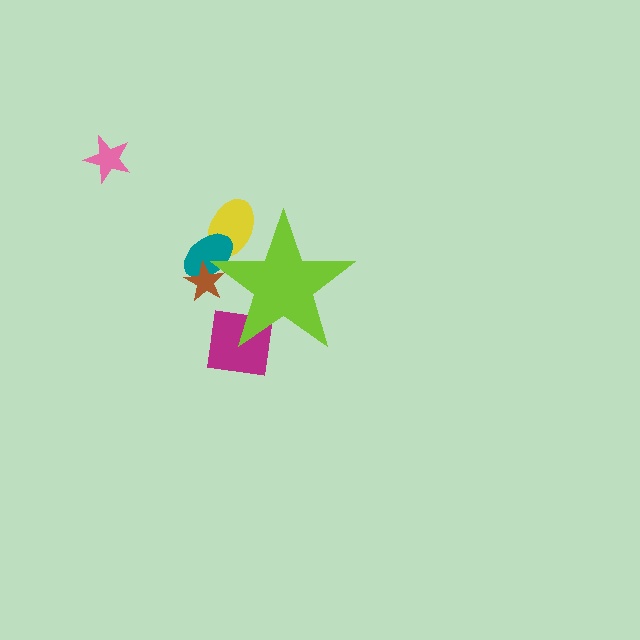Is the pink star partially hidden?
No, the pink star is fully visible.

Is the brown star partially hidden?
Yes, the brown star is partially hidden behind the lime star.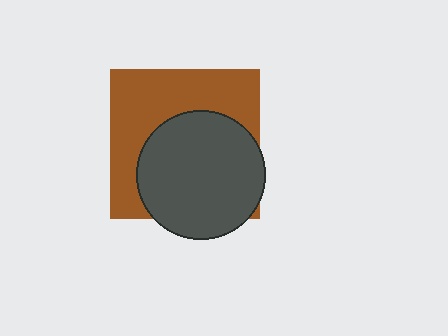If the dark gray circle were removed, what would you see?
You would see the complete brown square.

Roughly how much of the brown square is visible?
About half of it is visible (roughly 48%).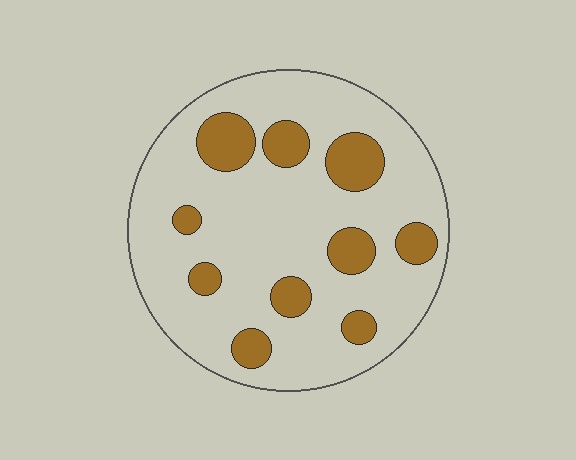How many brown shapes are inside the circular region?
10.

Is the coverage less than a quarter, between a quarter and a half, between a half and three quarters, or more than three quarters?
Less than a quarter.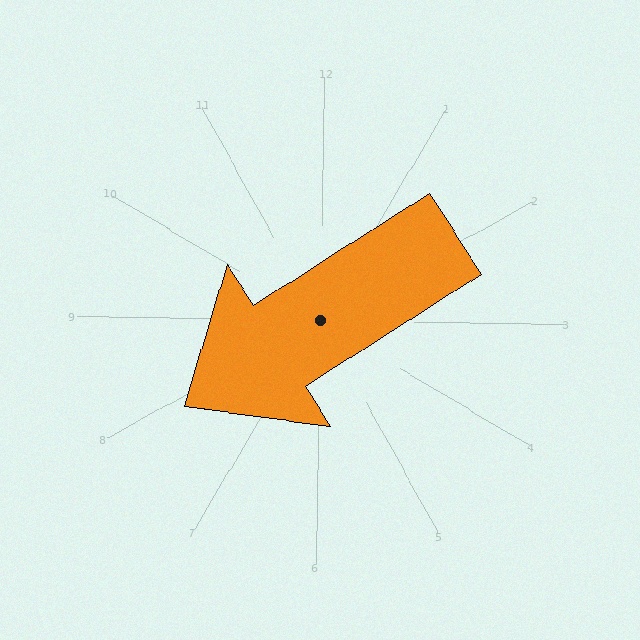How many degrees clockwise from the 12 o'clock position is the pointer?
Approximately 237 degrees.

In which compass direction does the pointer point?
Southwest.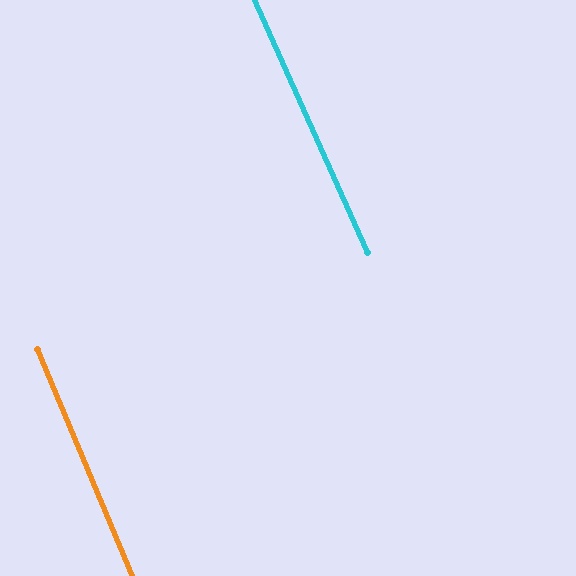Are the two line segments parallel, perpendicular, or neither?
Parallel — their directions differ by only 1.4°.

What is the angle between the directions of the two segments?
Approximately 1 degree.